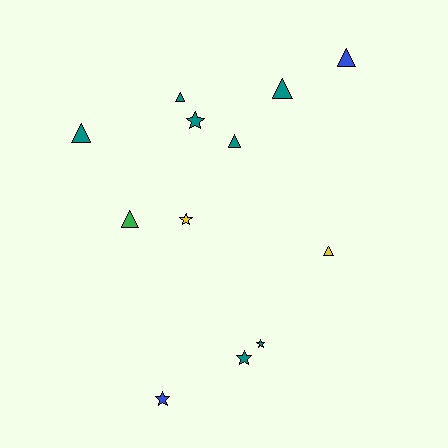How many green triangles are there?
There is 1 green triangle.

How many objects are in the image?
There are 12 objects.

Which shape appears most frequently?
Triangle, with 7 objects.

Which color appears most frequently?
Teal, with 7 objects.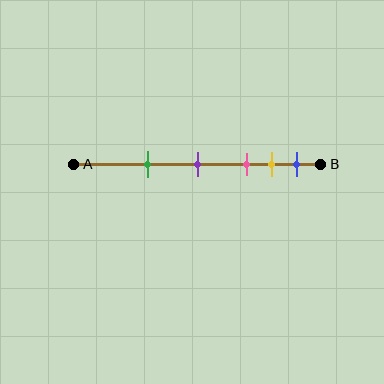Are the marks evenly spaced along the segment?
No, the marks are not evenly spaced.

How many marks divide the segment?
There are 5 marks dividing the segment.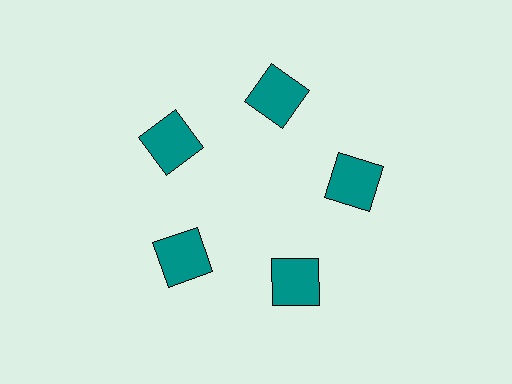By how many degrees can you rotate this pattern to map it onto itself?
The pattern maps onto itself every 72 degrees of rotation.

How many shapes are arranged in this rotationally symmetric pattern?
There are 5 shapes, arranged in 5 groups of 1.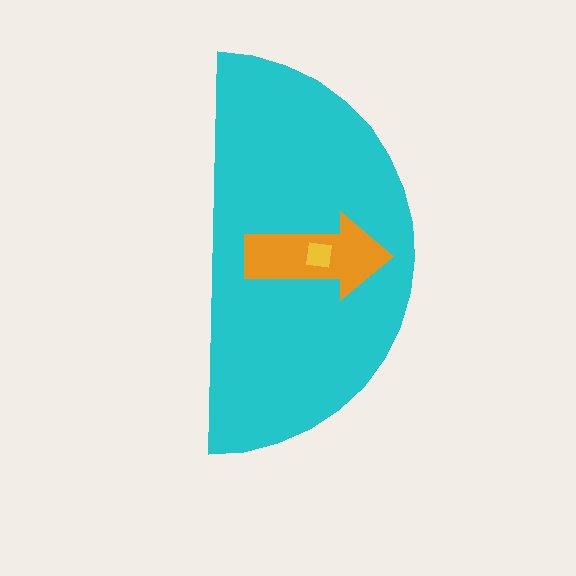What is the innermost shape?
The yellow square.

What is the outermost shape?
The cyan semicircle.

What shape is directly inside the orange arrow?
The yellow square.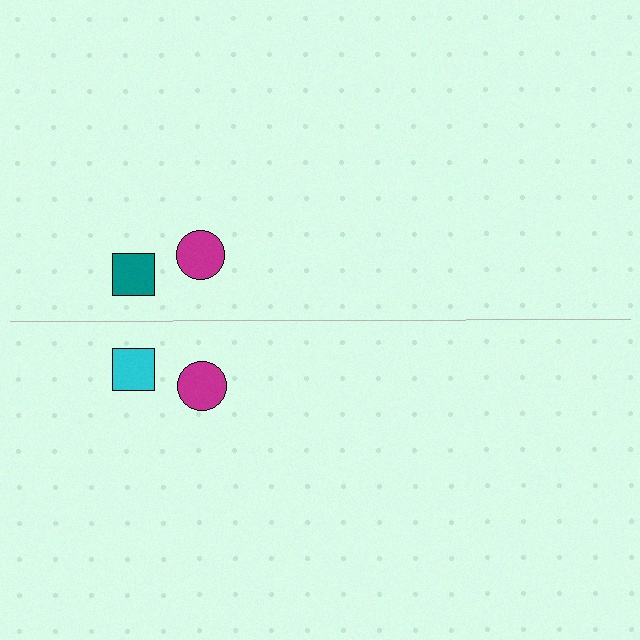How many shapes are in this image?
There are 4 shapes in this image.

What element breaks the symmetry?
The cyan square on the bottom side breaks the symmetry — its mirror counterpart is teal.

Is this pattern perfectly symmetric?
No, the pattern is not perfectly symmetric. The cyan square on the bottom side breaks the symmetry — its mirror counterpart is teal.